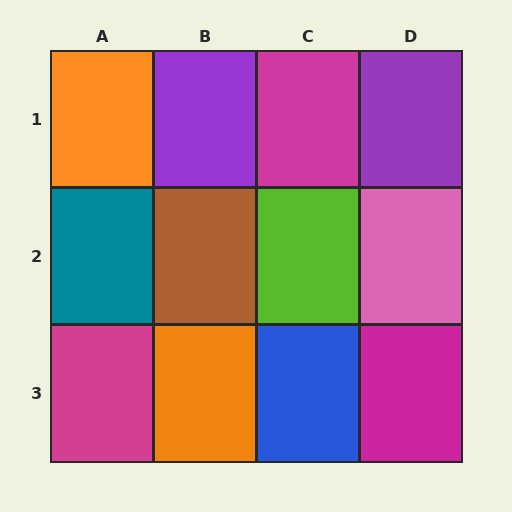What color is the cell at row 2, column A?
Teal.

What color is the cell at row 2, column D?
Pink.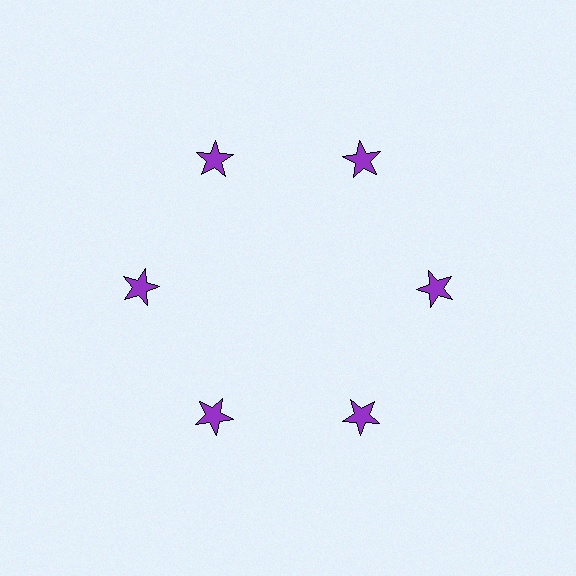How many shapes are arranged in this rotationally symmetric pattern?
There are 6 shapes, arranged in 6 groups of 1.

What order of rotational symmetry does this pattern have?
This pattern has 6-fold rotational symmetry.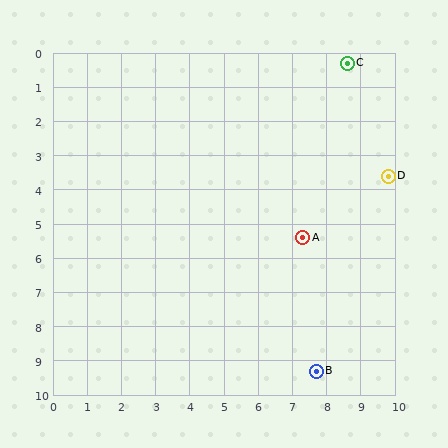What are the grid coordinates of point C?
Point C is at approximately (8.6, 0.3).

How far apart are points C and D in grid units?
Points C and D are about 3.5 grid units apart.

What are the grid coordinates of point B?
Point B is at approximately (7.7, 9.3).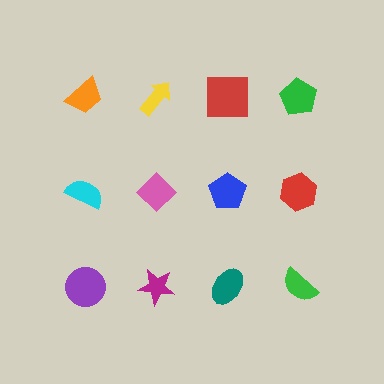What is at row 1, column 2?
A yellow arrow.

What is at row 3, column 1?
A purple circle.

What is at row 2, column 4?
A red hexagon.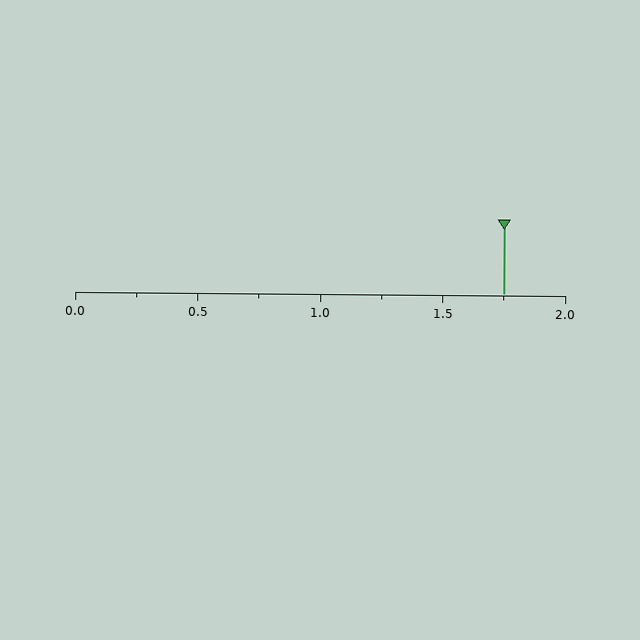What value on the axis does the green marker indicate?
The marker indicates approximately 1.75.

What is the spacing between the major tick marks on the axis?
The major ticks are spaced 0.5 apart.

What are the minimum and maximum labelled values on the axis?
The axis runs from 0.0 to 2.0.